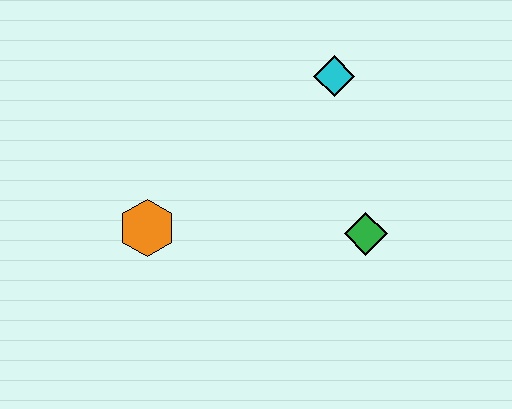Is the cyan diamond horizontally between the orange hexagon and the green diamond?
Yes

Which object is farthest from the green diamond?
The orange hexagon is farthest from the green diamond.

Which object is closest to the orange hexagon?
The green diamond is closest to the orange hexagon.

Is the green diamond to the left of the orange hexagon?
No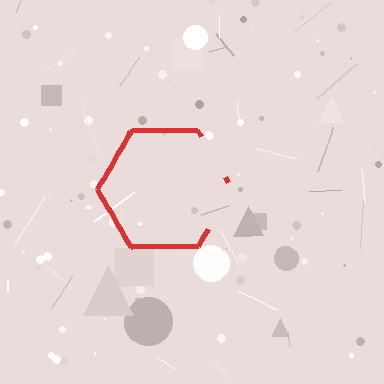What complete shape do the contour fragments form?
The contour fragments form a hexagon.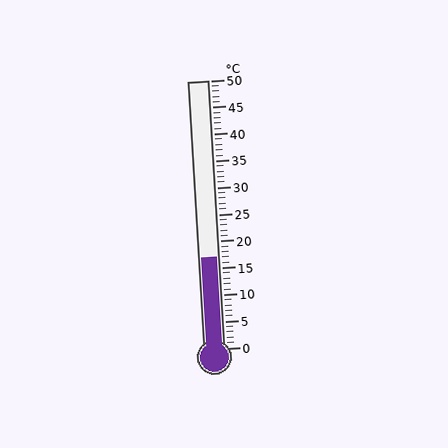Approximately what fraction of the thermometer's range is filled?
The thermometer is filled to approximately 35% of its range.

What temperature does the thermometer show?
The thermometer shows approximately 17°C.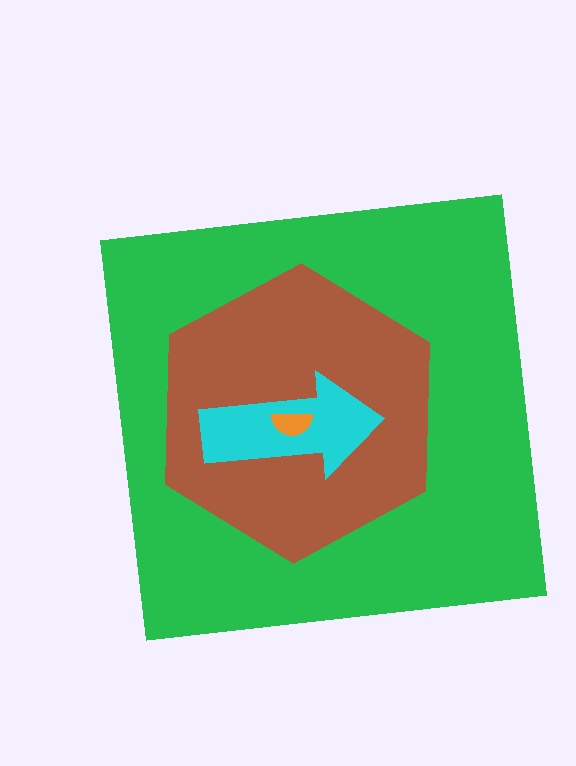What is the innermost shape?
The orange semicircle.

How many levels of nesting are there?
4.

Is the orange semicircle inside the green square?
Yes.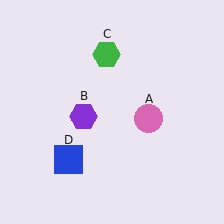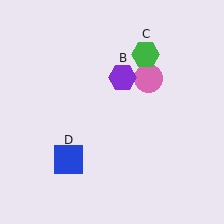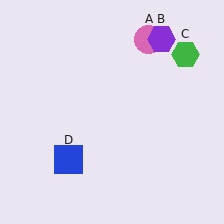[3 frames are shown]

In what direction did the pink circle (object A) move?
The pink circle (object A) moved up.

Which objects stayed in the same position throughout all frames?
Blue square (object D) remained stationary.